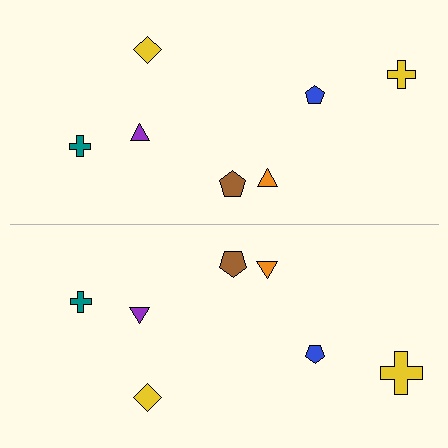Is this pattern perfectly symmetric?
No, the pattern is not perfectly symmetric. The yellow cross on the bottom side has a different size than its mirror counterpart.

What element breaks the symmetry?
The yellow cross on the bottom side has a different size than its mirror counterpart.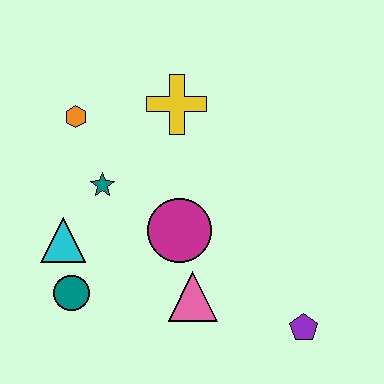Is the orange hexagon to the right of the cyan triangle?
Yes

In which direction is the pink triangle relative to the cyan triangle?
The pink triangle is to the right of the cyan triangle.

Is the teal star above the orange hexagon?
No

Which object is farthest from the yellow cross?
The purple pentagon is farthest from the yellow cross.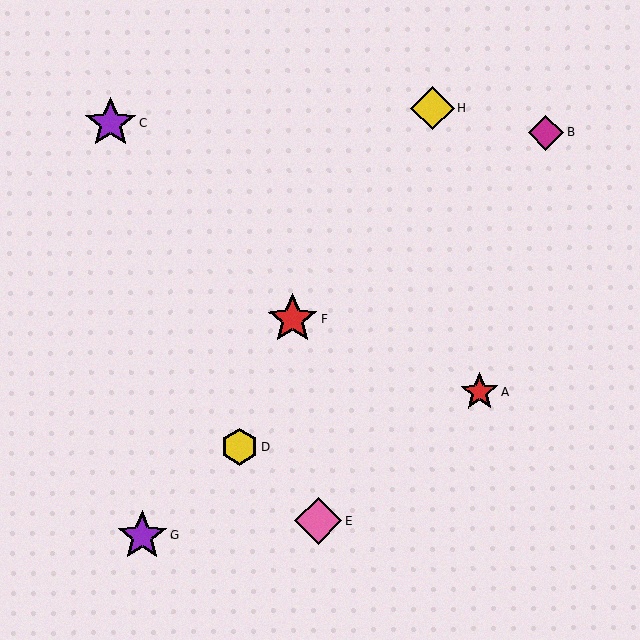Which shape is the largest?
The purple star (labeled C) is the largest.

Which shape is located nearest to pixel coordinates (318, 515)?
The pink diamond (labeled E) at (318, 521) is nearest to that location.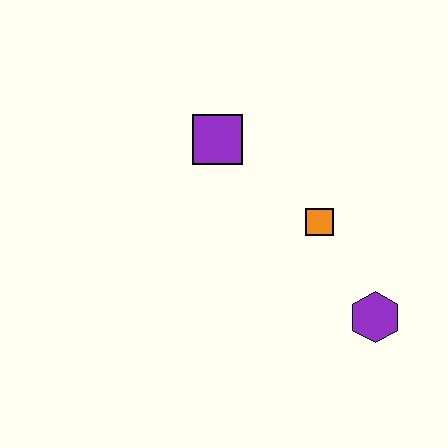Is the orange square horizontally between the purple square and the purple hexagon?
Yes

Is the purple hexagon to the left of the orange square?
No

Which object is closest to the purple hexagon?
The orange square is closest to the purple hexagon.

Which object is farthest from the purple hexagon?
The purple square is farthest from the purple hexagon.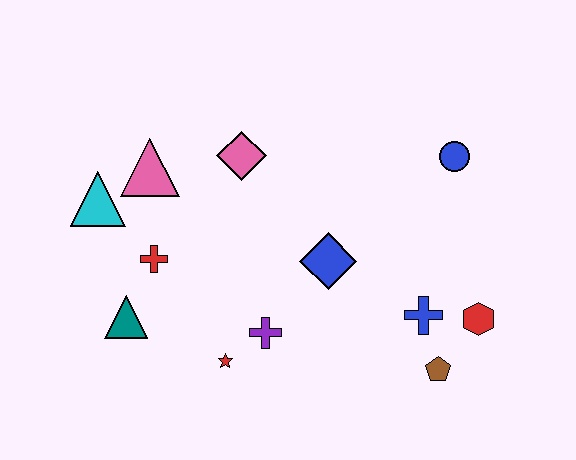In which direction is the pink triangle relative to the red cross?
The pink triangle is above the red cross.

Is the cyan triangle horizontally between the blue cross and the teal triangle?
No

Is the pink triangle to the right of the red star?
No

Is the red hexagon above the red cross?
No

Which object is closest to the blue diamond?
The purple cross is closest to the blue diamond.